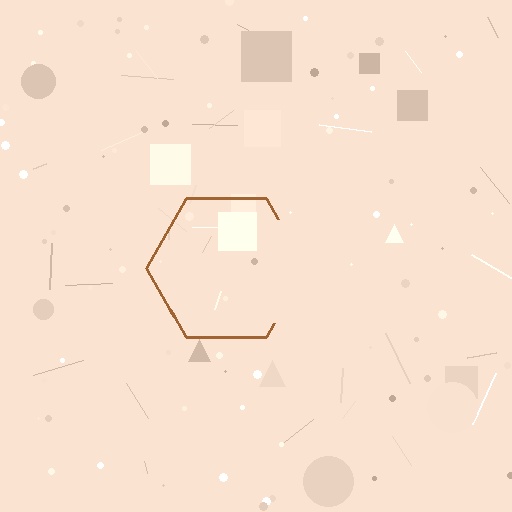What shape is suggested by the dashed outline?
The dashed outline suggests a hexagon.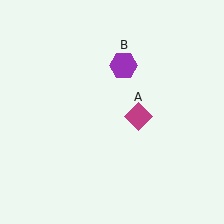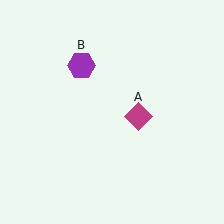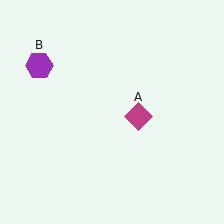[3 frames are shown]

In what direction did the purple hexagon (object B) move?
The purple hexagon (object B) moved left.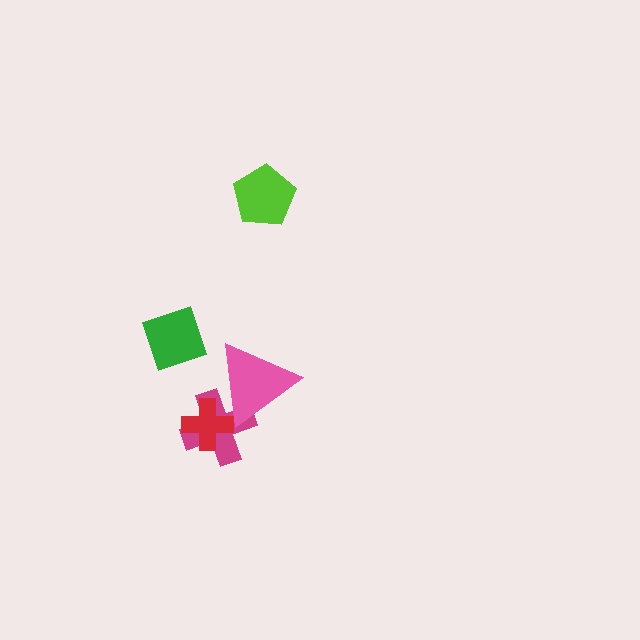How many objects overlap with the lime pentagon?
0 objects overlap with the lime pentagon.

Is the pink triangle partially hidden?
Yes, it is partially covered by another shape.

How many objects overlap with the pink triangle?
2 objects overlap with the pink triangle.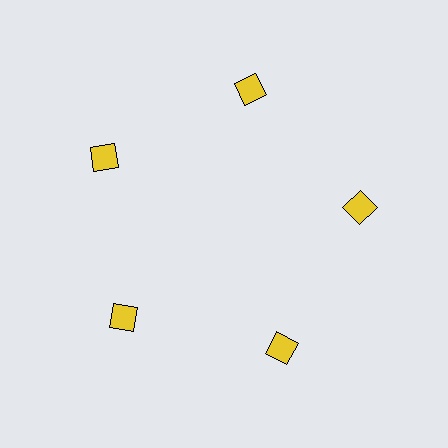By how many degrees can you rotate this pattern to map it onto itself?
The pattern maps onto itself every 72 degrees of rotation.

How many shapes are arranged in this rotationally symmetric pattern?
There are 5 shapes, arranged in 5 groups of 1.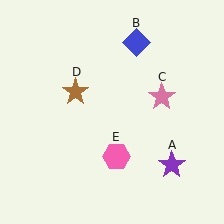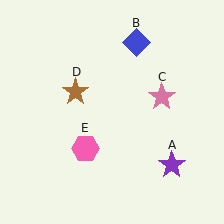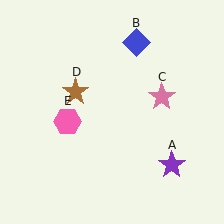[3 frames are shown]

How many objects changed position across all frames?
1 object changed position: pink hexagon (object E).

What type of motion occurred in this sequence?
The pink hexagon (object E) rotated clockwise around the center of the scene.